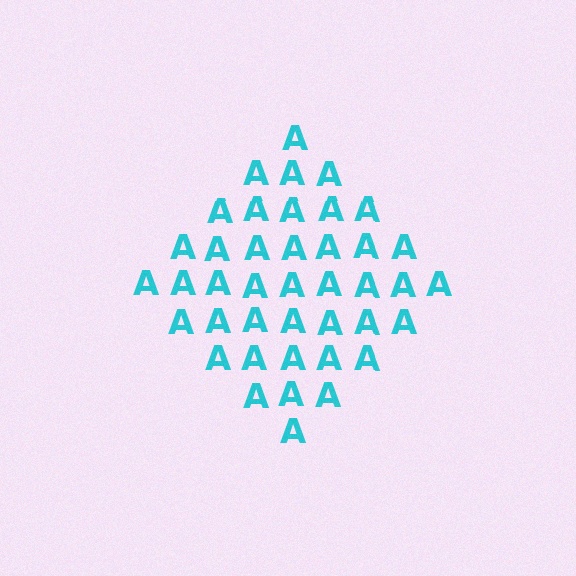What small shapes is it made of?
It is made of small letter A's.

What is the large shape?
The large shape is a diamond.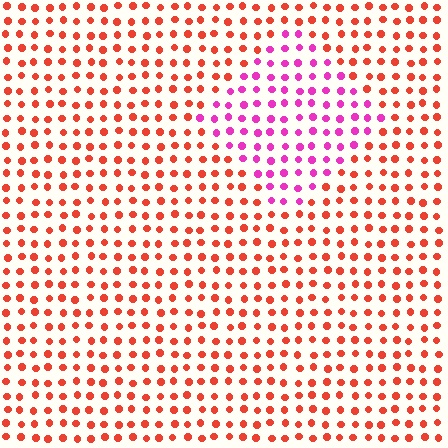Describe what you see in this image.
The image is filled with small red elements in a uniform arrangement. A diamond-shaped region is visible where the elements are tinted to a slightly different hue, forming a subtle color boundary.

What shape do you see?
I see a diamond.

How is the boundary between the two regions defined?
The boundary is defined purely by a slight shift in hue (about 52 degrees). Spacing, size, and orientation are identical on both sides.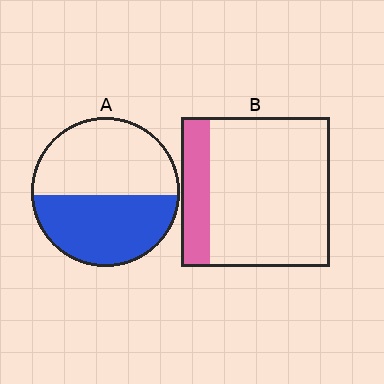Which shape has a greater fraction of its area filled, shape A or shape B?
Shape A.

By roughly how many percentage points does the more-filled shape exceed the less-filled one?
By roughly 30 percentage points (A over B).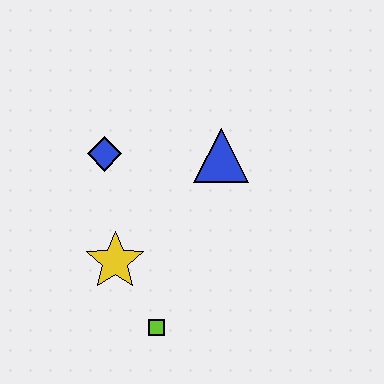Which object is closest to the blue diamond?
The yellow star is closest to the blue diamond.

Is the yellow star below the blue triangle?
Yes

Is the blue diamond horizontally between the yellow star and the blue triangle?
No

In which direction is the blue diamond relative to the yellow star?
The blue diamond is above the yellow star.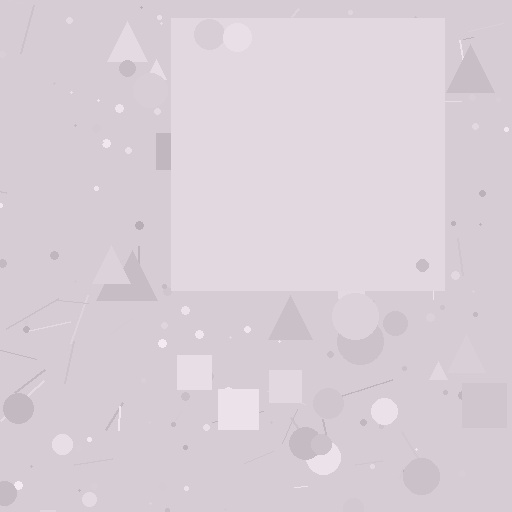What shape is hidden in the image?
A square is hidden in the image.